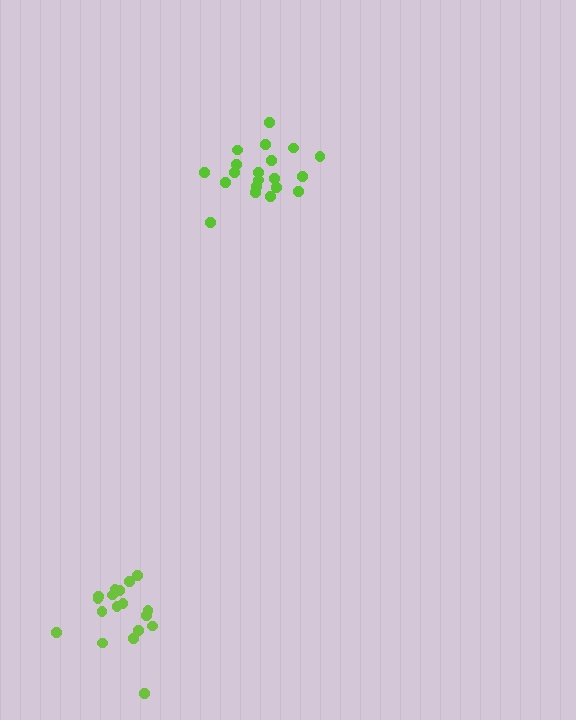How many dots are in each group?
Group 1: 18 dots, Group 2: 20 dots (38 total).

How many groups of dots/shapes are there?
There are 2 groups.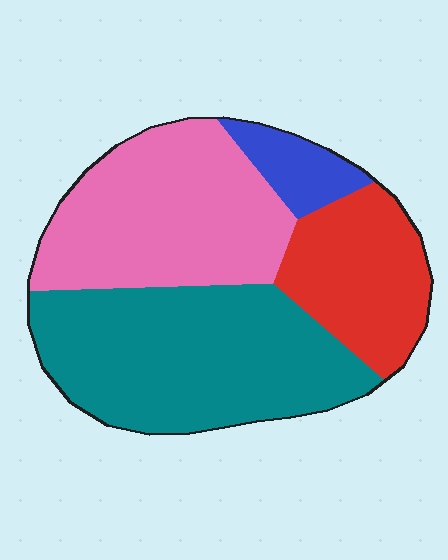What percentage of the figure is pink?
Pink takes up between a quarter and a half of the figure.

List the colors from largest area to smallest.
From largest to smallest: teal, pink, red, blue.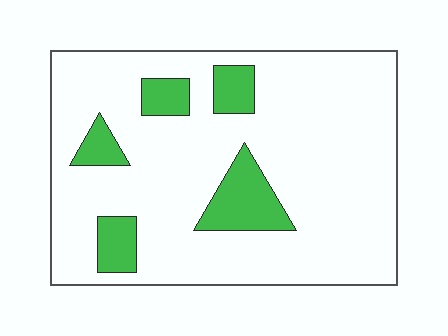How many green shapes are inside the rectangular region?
5.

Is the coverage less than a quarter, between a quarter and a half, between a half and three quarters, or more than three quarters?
Less than a quarter.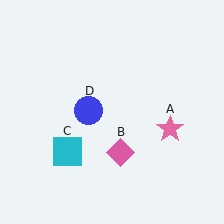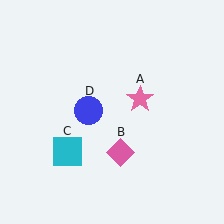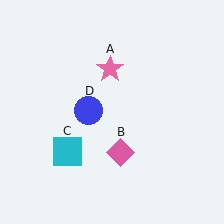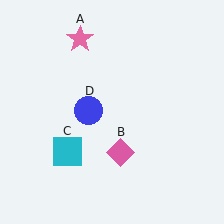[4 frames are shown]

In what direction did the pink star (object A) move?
The pink star (object A) moved up and to the left.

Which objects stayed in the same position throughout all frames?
Pink diamond (object B) and cyan square (object C) and blue circle (object D) remained stationary.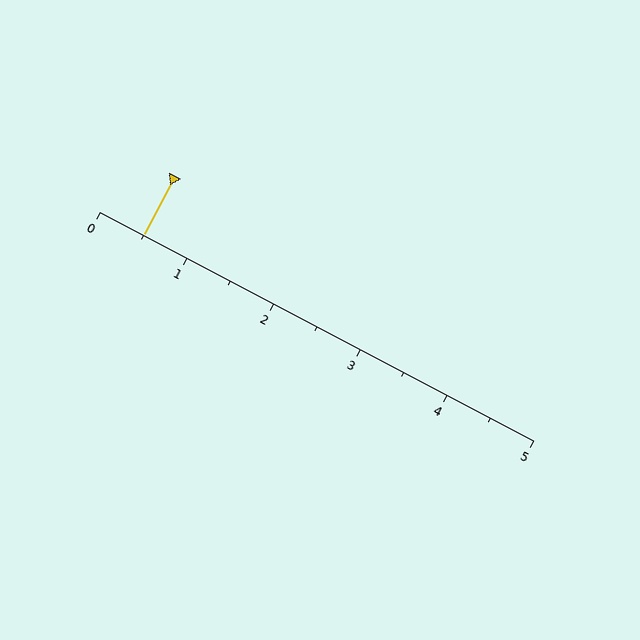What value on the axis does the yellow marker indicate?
The marker indicates approximately 0.5.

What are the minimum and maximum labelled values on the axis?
The axis runs from 0 to 5.